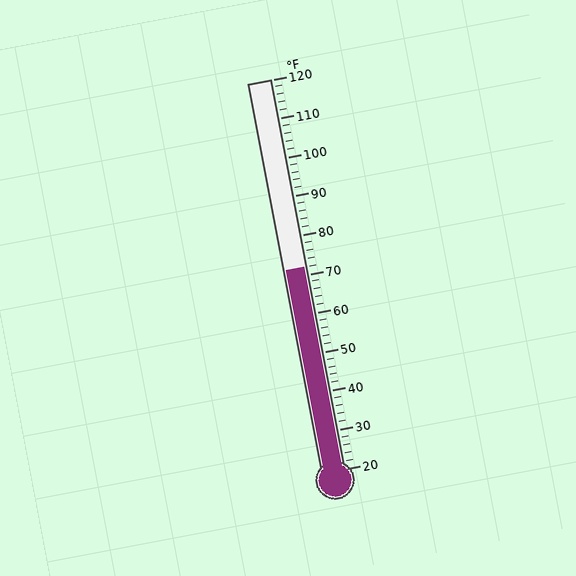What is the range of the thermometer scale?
The thermometer scale ranges from 20°F to 120°F.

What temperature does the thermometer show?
The thermometer shows approximately 72°F.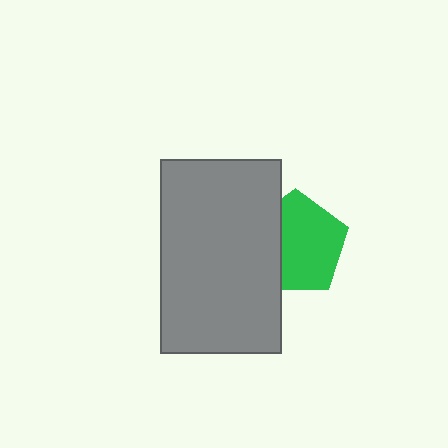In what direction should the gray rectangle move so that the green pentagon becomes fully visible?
The gray rectangle should move left. That is the shortest direction to clear the overlap and leave the green pentagon fully visible.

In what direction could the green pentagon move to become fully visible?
The green pentagon could move right. That would shift it out from behind the gray rectangle entirely.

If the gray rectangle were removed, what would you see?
You would see the complete green pentagon.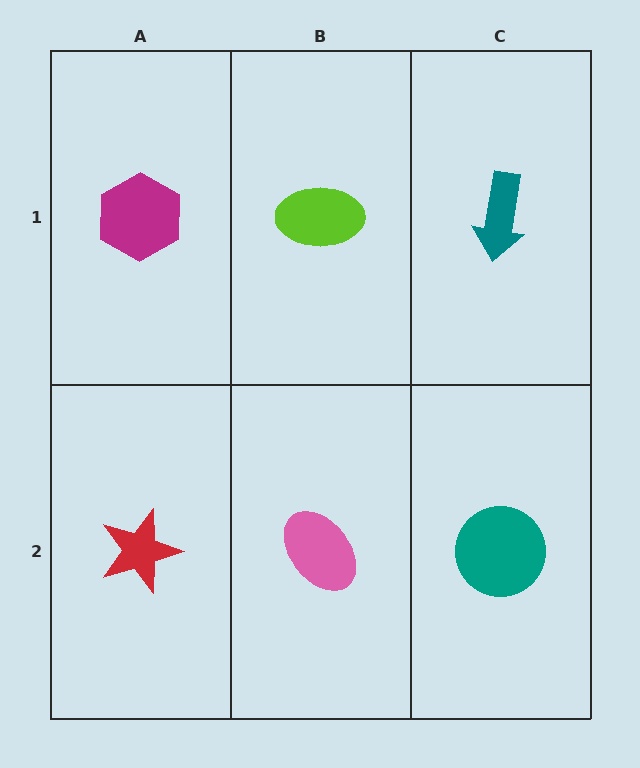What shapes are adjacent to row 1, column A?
A red star (row 2, column A), a lime ellipse (row 1, column B).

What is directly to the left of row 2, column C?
A pink ellipse.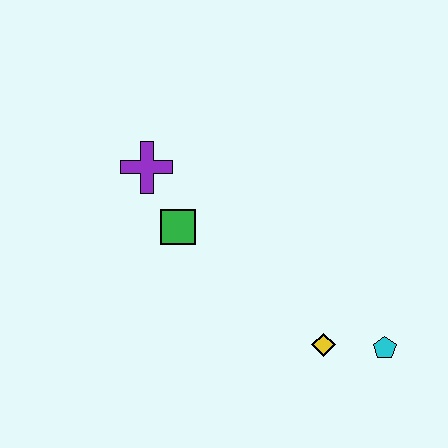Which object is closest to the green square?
The purple cross is closest to the green square.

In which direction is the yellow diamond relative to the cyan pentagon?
The yellow diamond is to the left of the cyan pentagon.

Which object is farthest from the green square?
The cyan pentagon is farthest from the green square.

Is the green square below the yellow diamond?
No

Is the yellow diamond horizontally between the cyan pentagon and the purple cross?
Yes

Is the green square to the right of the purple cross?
Yes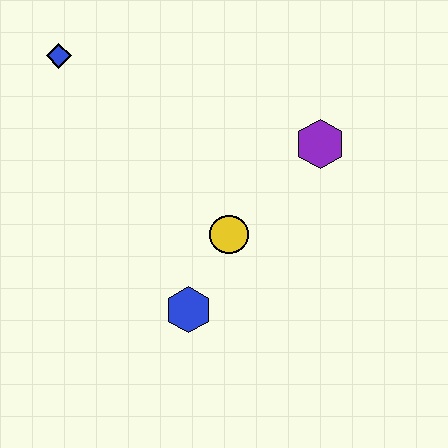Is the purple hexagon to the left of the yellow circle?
No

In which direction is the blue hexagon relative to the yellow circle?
The blue hexagon is below the yellow circle.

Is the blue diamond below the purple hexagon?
No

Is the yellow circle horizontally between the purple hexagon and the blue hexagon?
Yes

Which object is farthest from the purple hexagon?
The blue diamond is farthest from the purple hexagon.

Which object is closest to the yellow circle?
The blue hexagon is closest to the yellow circle.